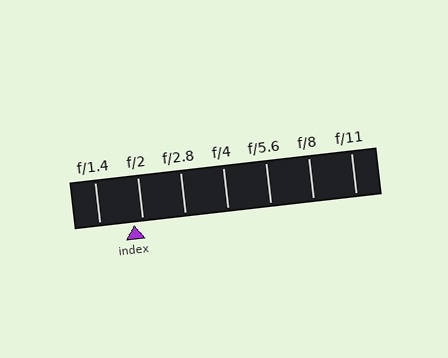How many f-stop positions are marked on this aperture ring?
There are 7 f-stop positions marked.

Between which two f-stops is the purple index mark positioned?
The index mark is between f/1.4 and f/2.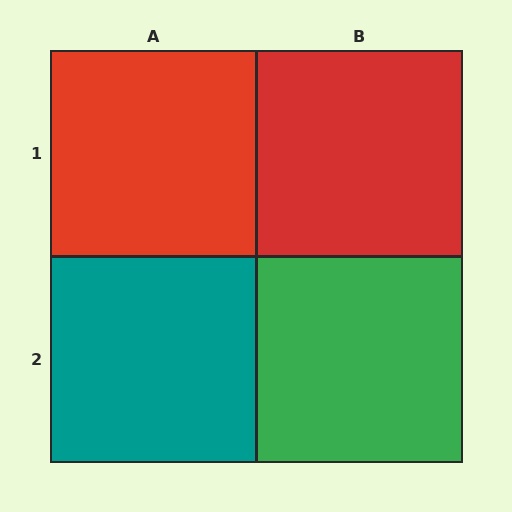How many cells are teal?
1 cell is teal.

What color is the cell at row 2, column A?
Teal.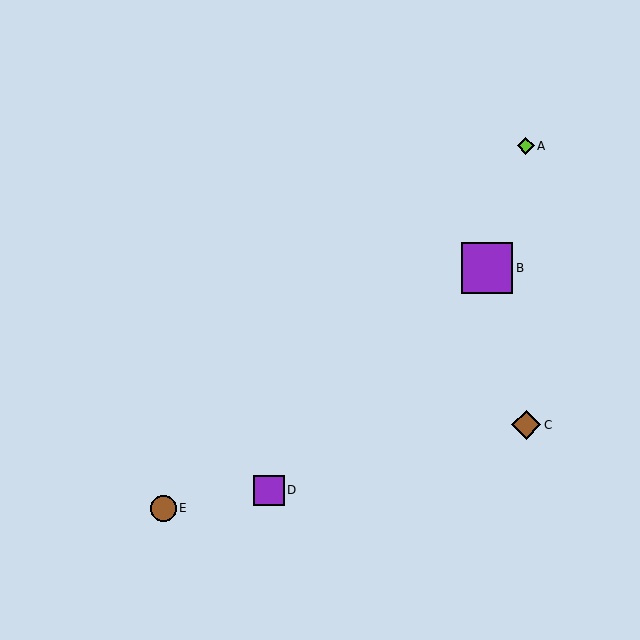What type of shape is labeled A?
Shape A is a lime diamond.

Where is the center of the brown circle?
The center of the brown circle is at (163, 508).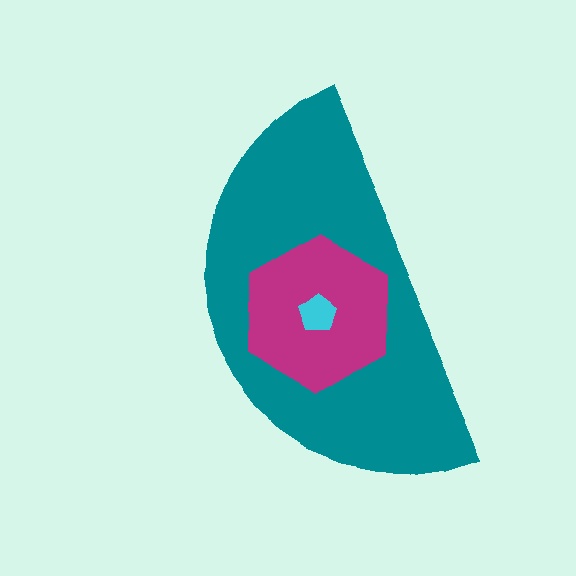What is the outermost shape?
The teal semicircle.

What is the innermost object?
The cyan pentagon.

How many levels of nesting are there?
3.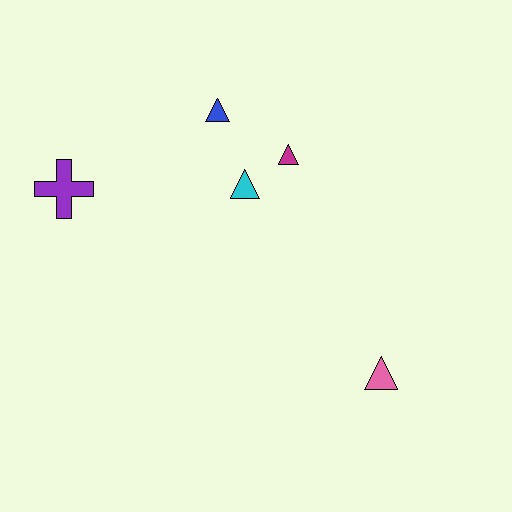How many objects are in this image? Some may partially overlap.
There are 5 objects.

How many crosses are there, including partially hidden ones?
There is 1 cross.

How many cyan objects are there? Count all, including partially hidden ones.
There is 1 cyan object.